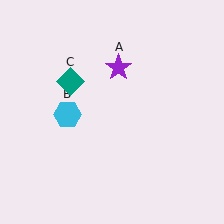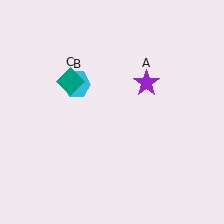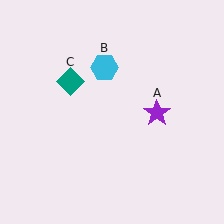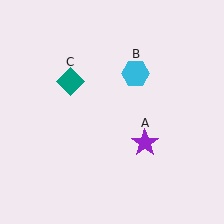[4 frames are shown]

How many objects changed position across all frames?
2 objects changed position: purple star (object A), cyan hexagon (object B).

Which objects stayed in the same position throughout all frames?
Teal diamond (object C) remained stationary.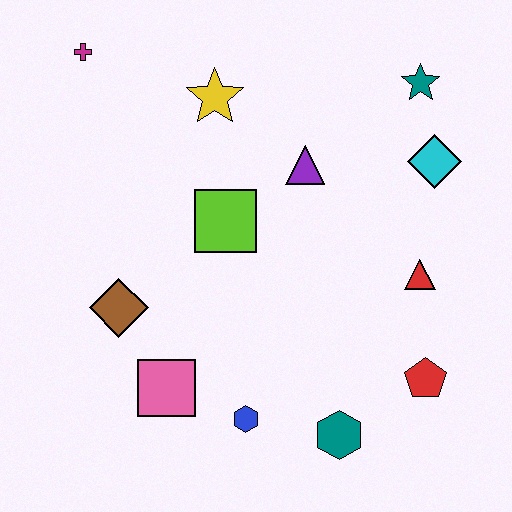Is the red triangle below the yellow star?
Yes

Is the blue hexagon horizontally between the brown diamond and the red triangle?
Yes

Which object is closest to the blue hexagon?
The pink square is closest to the blue hexagon.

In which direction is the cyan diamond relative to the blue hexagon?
The cyan diamond is above the blue hexagon.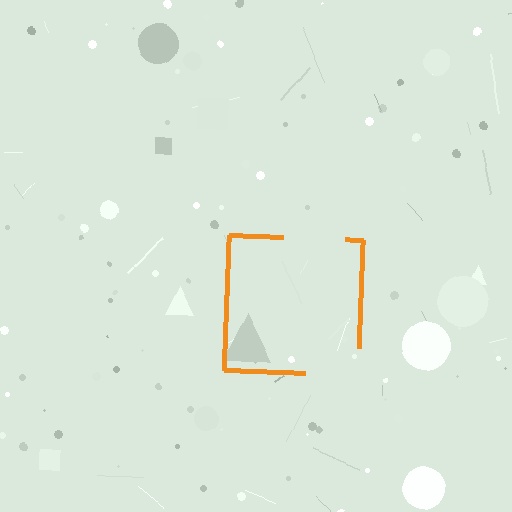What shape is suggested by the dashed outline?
The dashed outline suggests a square.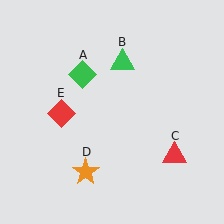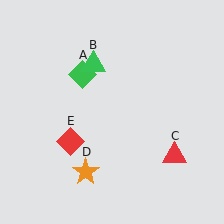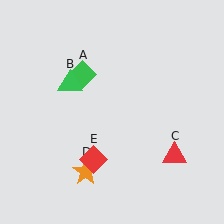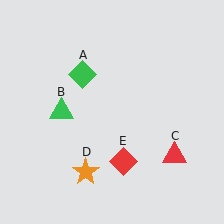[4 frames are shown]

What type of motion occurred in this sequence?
The green triangle (object B), red diamond (object E) rotated counterclockwise around the center of the scene.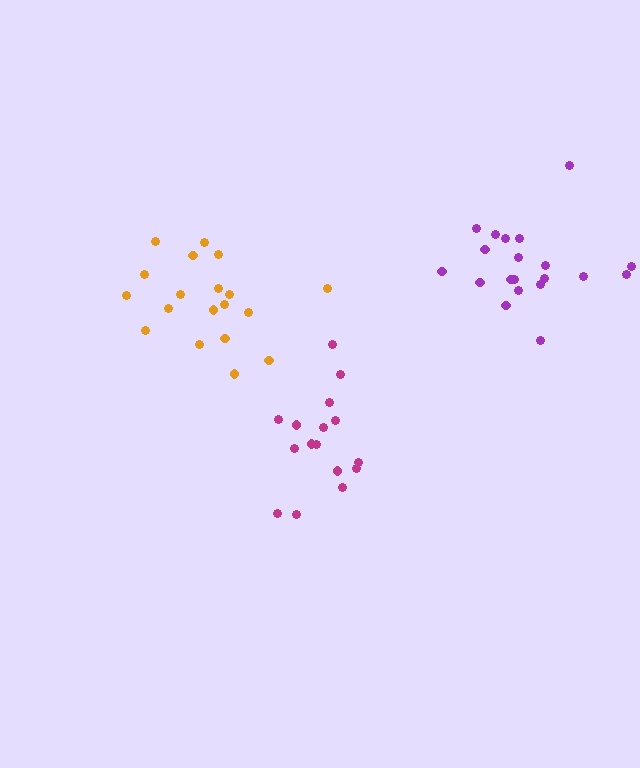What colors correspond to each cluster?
The clusters are colored: orange, purple, magenta.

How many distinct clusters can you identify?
There are 3 distinct clusters.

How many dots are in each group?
Group 1: 19 dots, Group 2: 20 dots, Group 3: 16 dots (55 total).